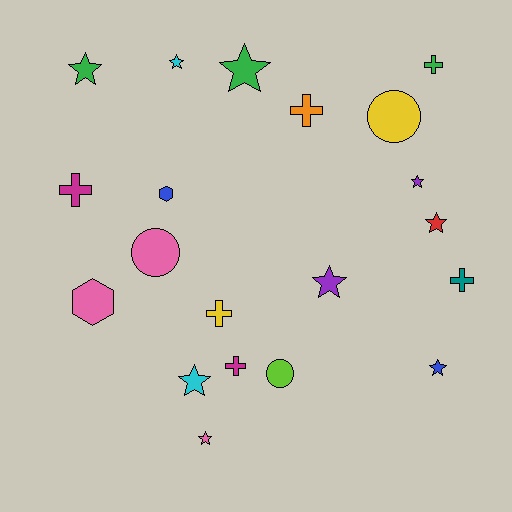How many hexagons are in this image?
There are 2 hexagons.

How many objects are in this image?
There are 20 objects.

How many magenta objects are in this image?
There are 2 magenta objects.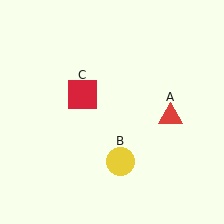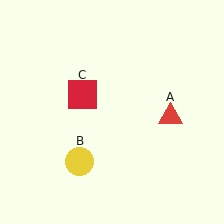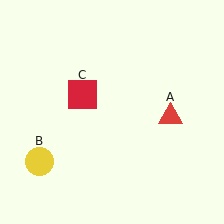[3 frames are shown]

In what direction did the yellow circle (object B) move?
The yellow circle (object B) moved left.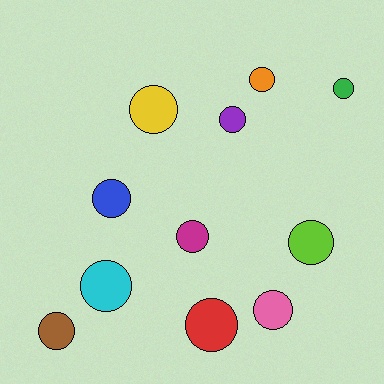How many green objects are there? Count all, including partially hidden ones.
There is 1 green object.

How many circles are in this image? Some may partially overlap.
There are 11 circles.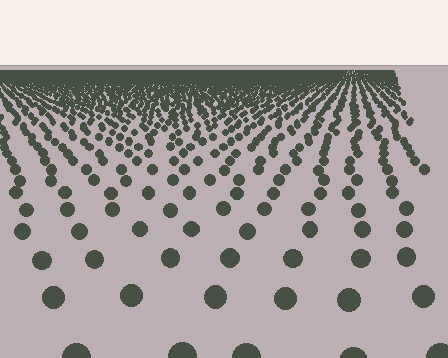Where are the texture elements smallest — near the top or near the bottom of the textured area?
Near the top.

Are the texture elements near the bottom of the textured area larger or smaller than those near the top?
Larger. Near the bottom, elements are closer to the viewer and appear at a bigger on-screen size.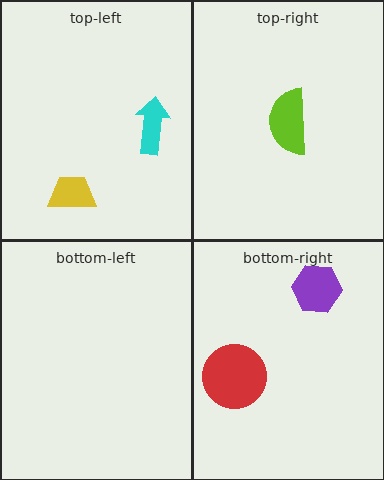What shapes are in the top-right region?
The lime semicircle.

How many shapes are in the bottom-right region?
2.